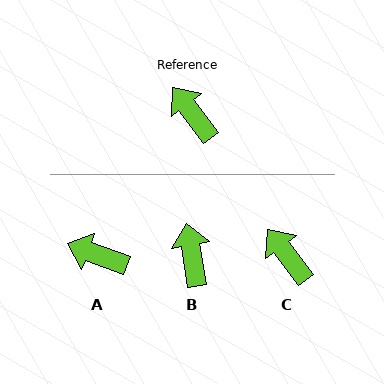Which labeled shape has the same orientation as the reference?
C.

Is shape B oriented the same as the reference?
No, it is off by about 28 degrees.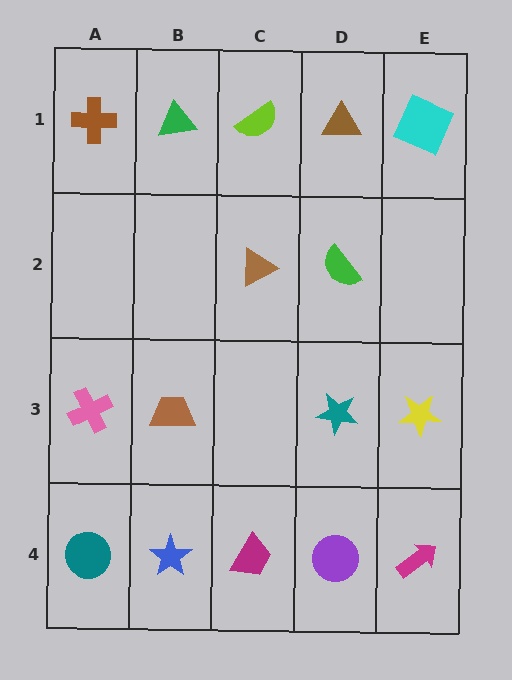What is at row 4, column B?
A blue star.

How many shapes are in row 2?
2 shapes.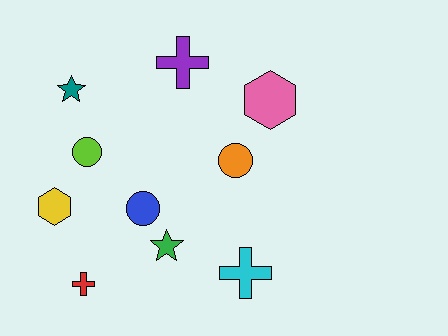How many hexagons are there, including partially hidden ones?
There are 2 hexagons.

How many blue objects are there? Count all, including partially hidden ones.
There is 1 blue object.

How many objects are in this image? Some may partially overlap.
There are 10 objects.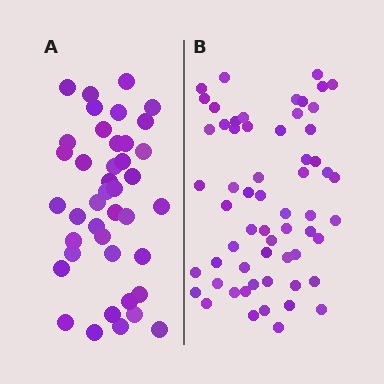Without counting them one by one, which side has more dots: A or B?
Region B (the right region) has more dots.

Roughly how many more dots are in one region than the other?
Region B has approximately 20 more dots than region A.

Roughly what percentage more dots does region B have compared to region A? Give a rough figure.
About 45% more.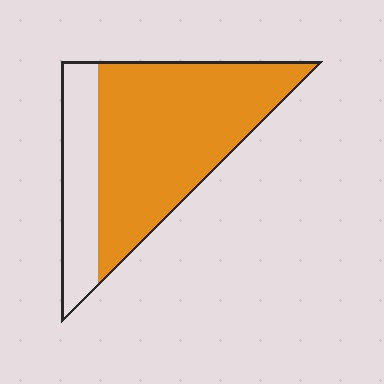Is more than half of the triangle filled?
Yes.